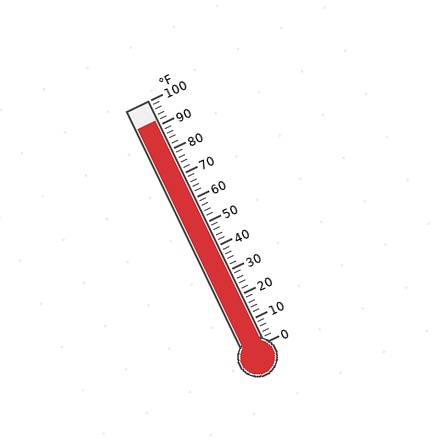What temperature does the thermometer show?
The thermometer shows approximately 92°F.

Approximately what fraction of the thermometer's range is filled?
The thermometer is filled to approximately 90% of its range.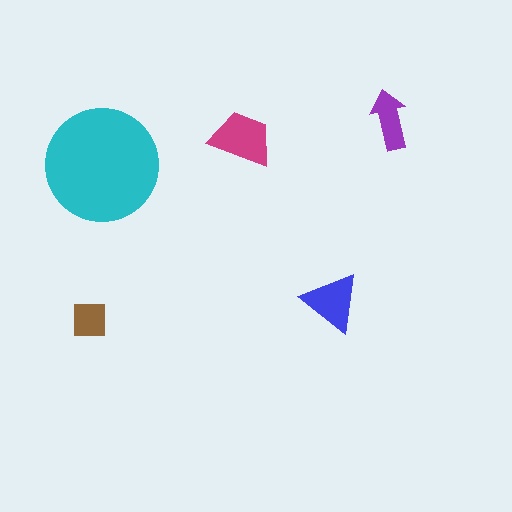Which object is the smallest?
The brown square.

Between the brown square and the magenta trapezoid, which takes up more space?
The magenta trapezoid.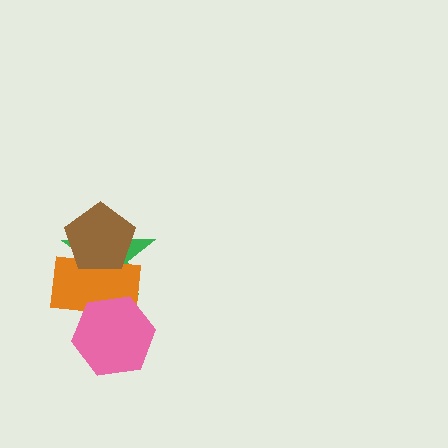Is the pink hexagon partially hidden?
No, no other shape covers it.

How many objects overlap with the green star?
3 objects overlap with the green star.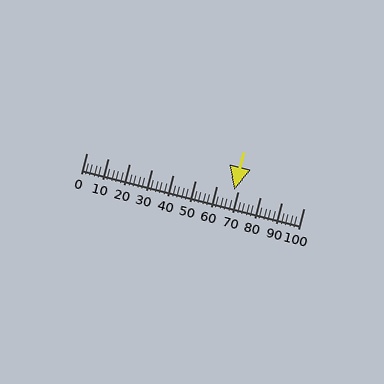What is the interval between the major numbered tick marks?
The major tick marks are spaced 10 units apart.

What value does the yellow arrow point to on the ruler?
The yellow arrow points to approximately 68.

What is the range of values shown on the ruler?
The ruler shows values from 0 to 100.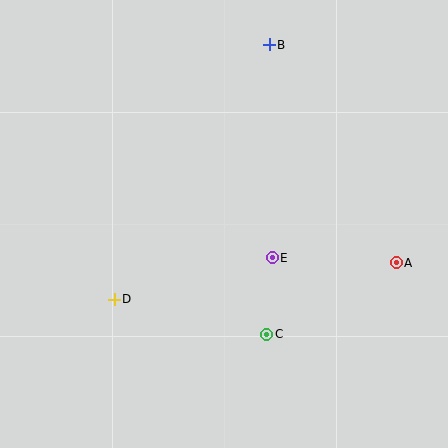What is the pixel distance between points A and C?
The distance between A and C is 148 pixels.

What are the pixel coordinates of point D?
Point D is at (114, 299).